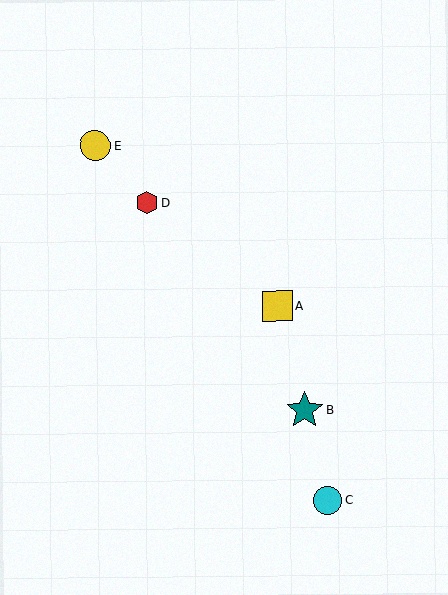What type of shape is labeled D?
Shape D is a red hexagon.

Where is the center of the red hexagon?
The center of the red hexagon is at (147, 202).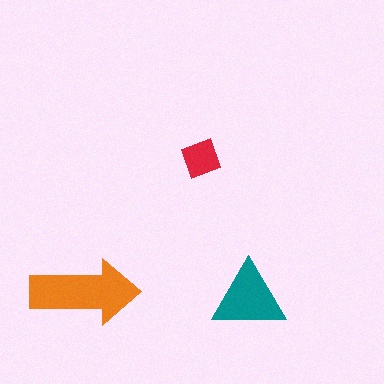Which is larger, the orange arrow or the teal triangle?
The orange arrow.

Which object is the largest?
The orange arrow.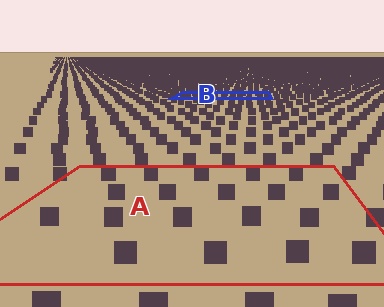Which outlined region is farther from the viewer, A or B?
Region B is farther from the viewer — the texture elements inside it appear smaller and more densely packed.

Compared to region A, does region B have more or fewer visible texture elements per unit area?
Region B has more texture elements per unit area — they are packed more densely because it is farther away.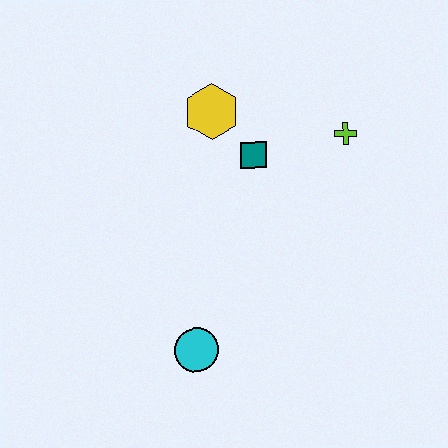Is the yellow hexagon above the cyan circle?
Yes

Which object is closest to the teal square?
The yellow hexagon is closest to the teal square.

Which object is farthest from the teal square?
The cyan circle is farthest from the teal square.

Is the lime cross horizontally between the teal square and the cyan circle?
No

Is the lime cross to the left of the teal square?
No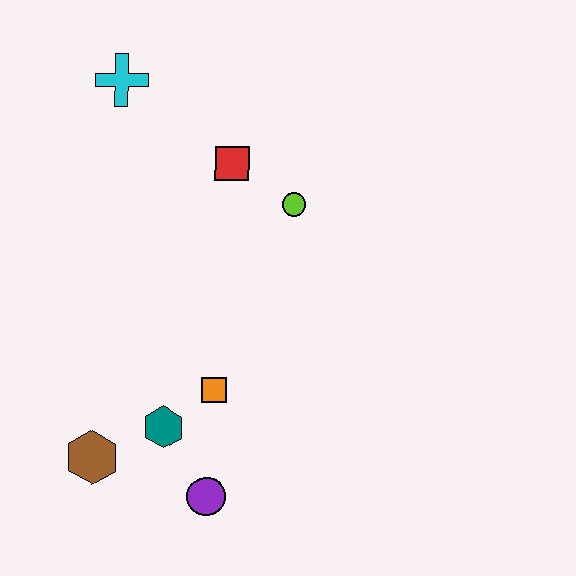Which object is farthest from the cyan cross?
The purple circle is farthest from the cyan cross.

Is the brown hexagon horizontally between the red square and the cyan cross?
No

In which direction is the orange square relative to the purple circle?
The orange square is above the purple circle.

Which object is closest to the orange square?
The teal hexagon is closest to the orange square.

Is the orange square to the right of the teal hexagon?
Yes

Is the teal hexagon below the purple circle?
No